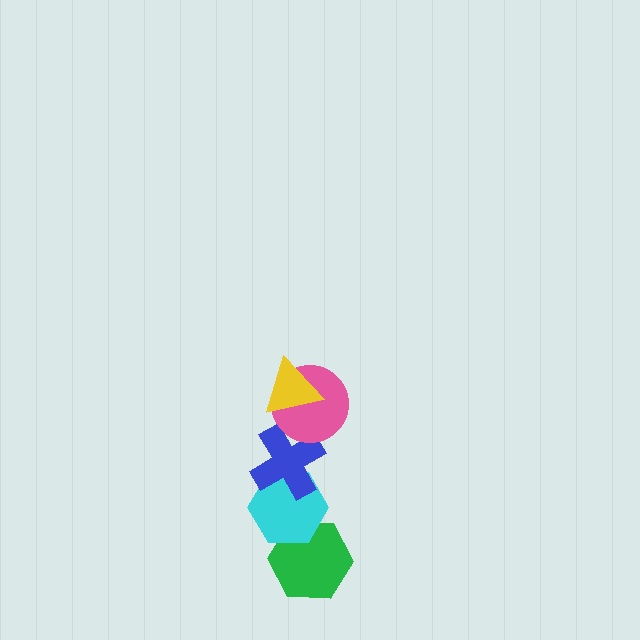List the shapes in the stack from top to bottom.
From top to bottom: the yellow triangle, the pink circle, the blue cross, the cyan hexagon, the green hexagon.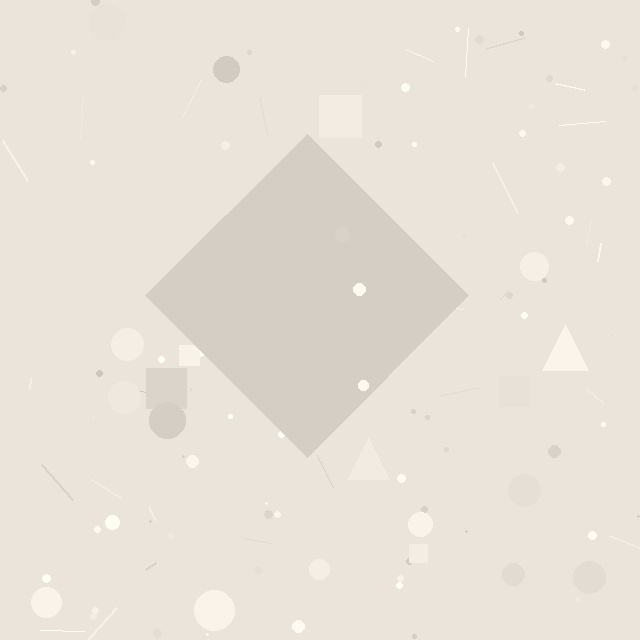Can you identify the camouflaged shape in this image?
The camouflaged shape is a diamond.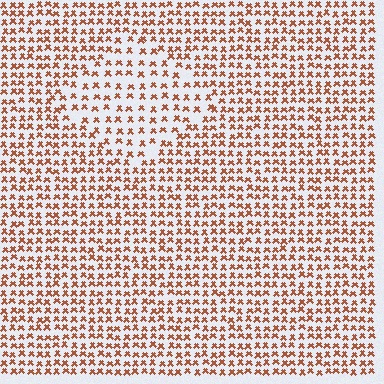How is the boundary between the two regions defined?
The boundary is defined by a change in element density (approximately 1.7x ratio). All elements are the same color, size, and shape.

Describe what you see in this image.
The image contains small brown elements arranged at two different densities. A diamond-shaped region is visible where the elements are less densely packed than the surrounding area.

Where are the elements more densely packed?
The elements are more densely packed outside the diamond boundary.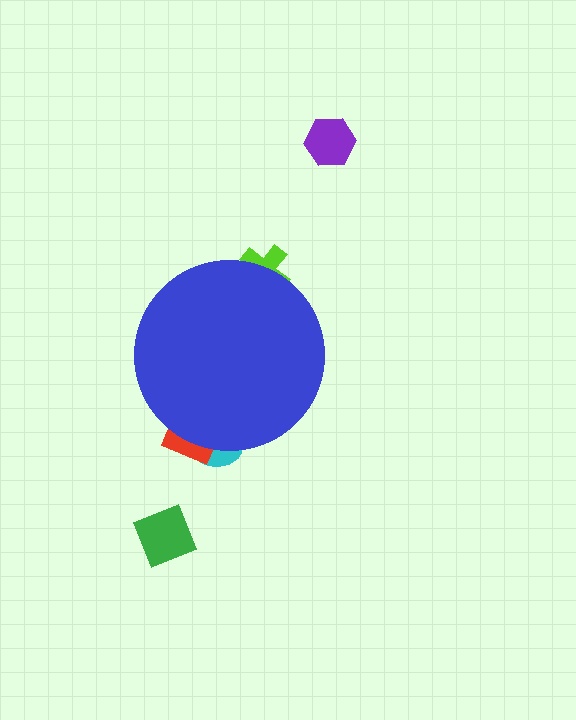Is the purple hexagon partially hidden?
No, the purple hexagon is fully visible.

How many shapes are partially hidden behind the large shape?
3 shapes are partially hidden.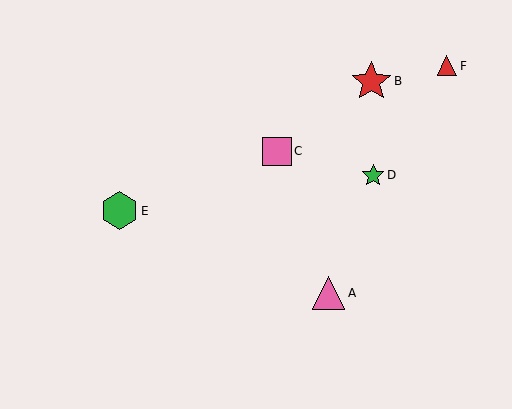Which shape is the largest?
The red star (labeled B) is the largest.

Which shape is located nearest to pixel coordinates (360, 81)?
The red star (labeled B) at (371, 81) is nearest to that location.